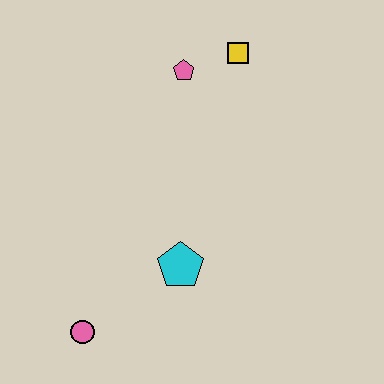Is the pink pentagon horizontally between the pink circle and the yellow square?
Yes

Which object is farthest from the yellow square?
The pink circle is farthest from the yellow square.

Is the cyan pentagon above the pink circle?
Yes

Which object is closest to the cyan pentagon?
The pink circle is closest to the cyan pentagon.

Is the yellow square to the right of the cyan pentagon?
Yes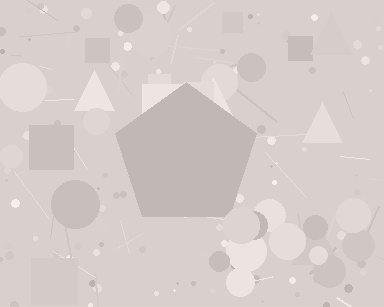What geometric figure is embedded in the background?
A pentagon is embedded in the background.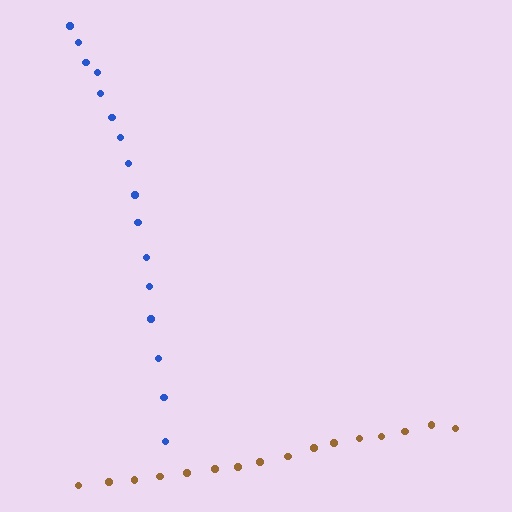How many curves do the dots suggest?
There are 2 distinct paths.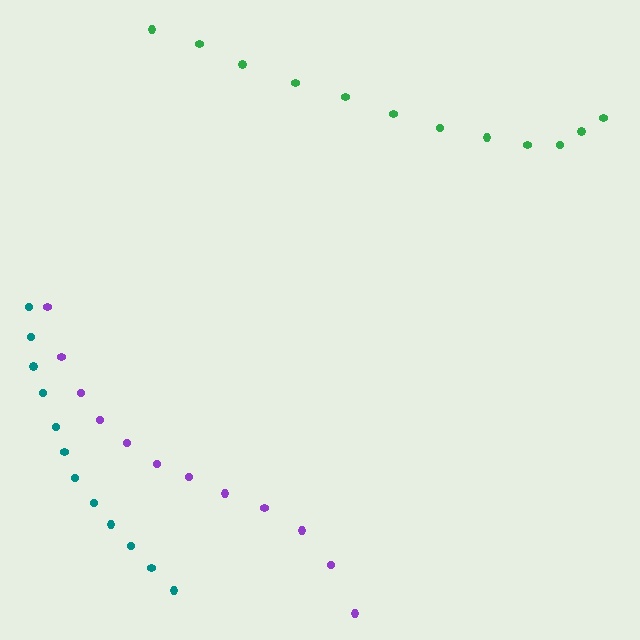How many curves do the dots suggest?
There are 3 distinct paths.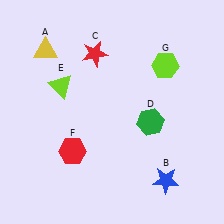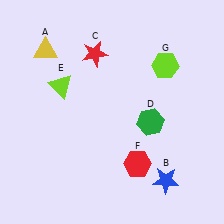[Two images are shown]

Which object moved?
The red hexagon (F) moved right.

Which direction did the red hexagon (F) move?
The red hexagon (F) moved right.